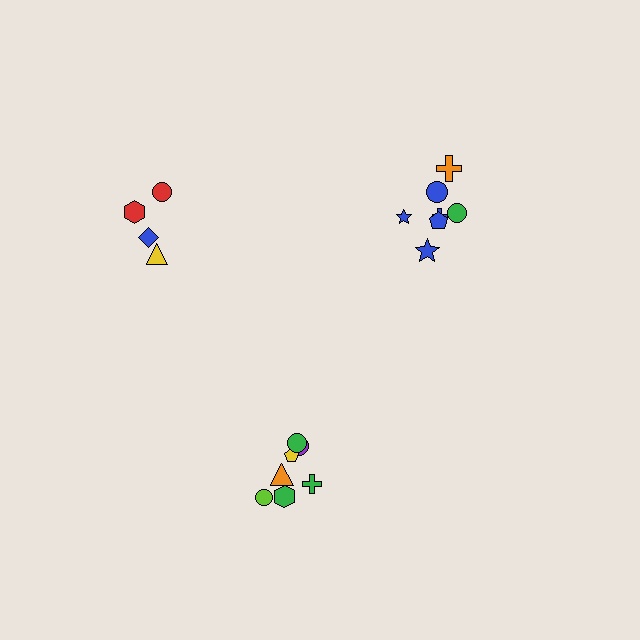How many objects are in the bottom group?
There are 7 objects.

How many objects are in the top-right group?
There are 7 objects.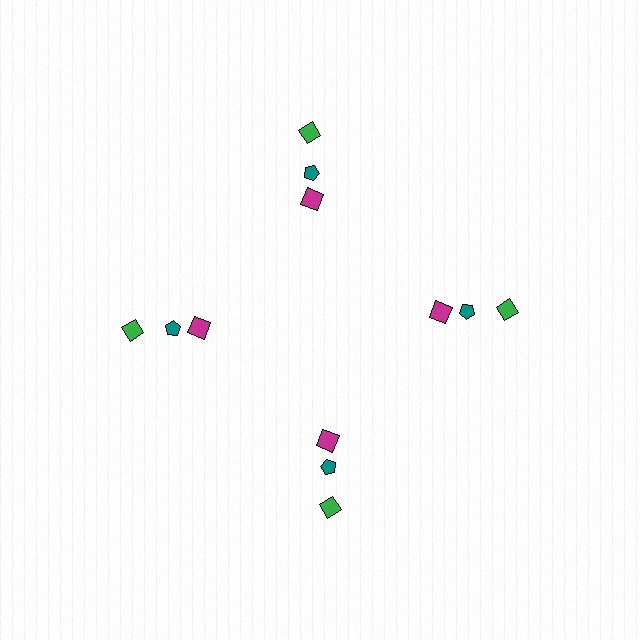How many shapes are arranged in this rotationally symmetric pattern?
There are 12 shapes, arranged in 4 groups of 3.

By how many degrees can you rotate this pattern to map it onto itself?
The pattern maps onto itself every 90 degrees of rotation.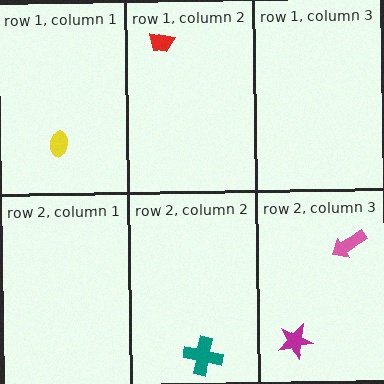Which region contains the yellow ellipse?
The row 1, column 1 region.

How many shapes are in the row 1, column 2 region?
1.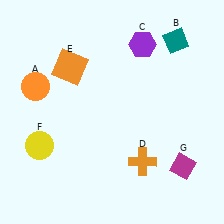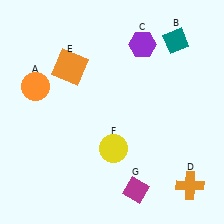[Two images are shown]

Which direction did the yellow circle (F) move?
The yellow circle (F) moved right.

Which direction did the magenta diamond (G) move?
The magenta diamond (G) moved left.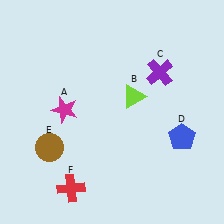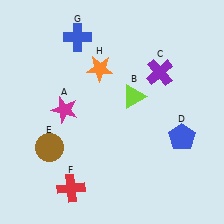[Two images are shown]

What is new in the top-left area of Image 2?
A blue cross (G) was added in the top-left area of Image 2.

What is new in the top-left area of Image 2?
An orange star (H) was added in the top-left area of Image 2.